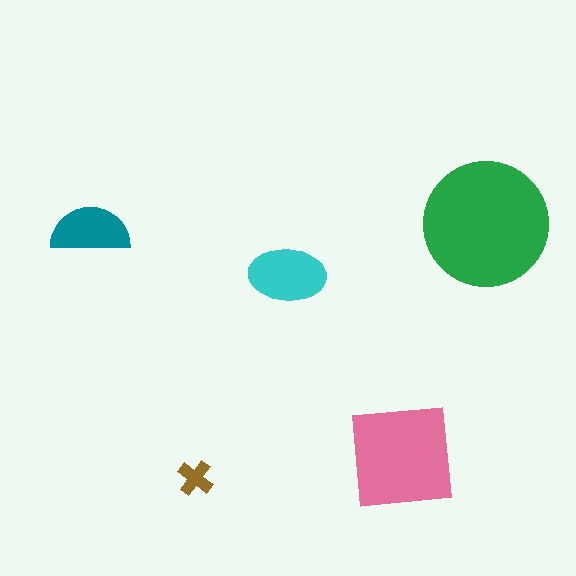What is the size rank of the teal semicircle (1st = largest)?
4th.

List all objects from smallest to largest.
The brown cross, the teal semicircle, the cyan ellipse, the pink square, the green circle.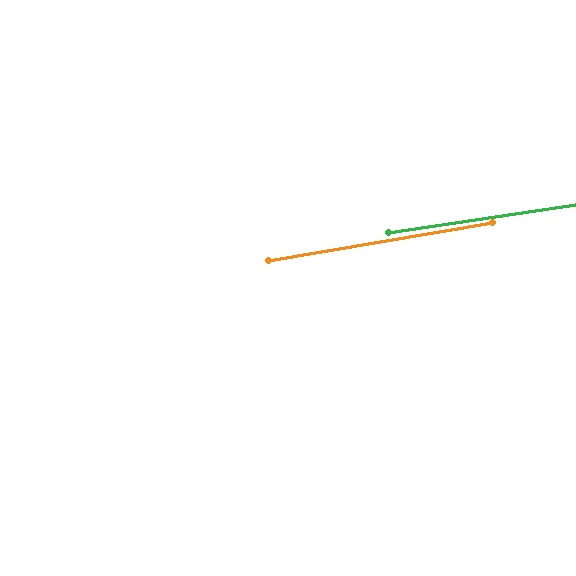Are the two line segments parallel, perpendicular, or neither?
Parallel — their directions differ by only 1.3°.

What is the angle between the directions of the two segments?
Approximately 1 degree.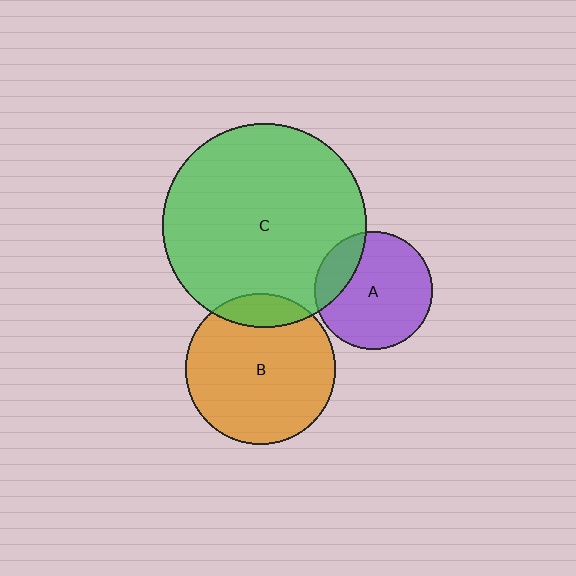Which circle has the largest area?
Circle C (green).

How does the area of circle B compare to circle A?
Approximately 1.6 times.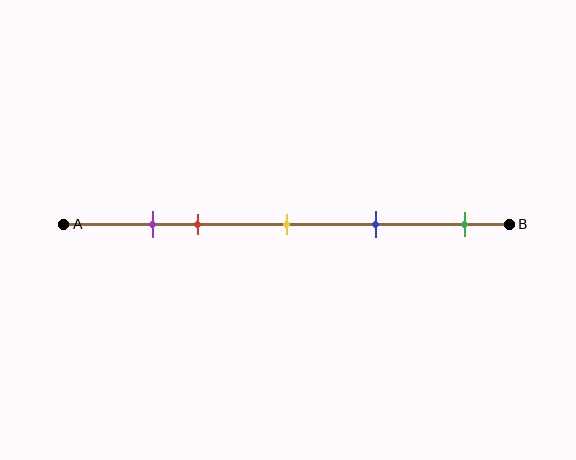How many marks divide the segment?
There are 5 marks dividing the segment.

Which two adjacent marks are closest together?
The purple and red marks are the closest adjacent pair.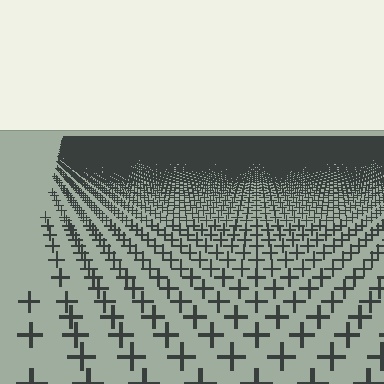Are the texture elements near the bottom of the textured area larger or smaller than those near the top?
Larger. Near the bottom, elements are closer to the viewer and appear at a bigger on-screen size.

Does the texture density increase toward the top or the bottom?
Density increases toward the top.